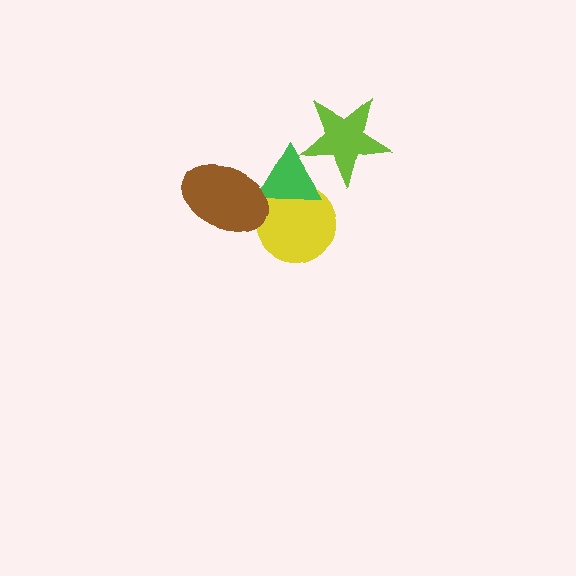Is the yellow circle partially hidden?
Yes, it is partially covered by another shape.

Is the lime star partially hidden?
Yes, it is partially covered by another shape.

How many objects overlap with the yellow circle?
2 objects overlap with the yellow circle.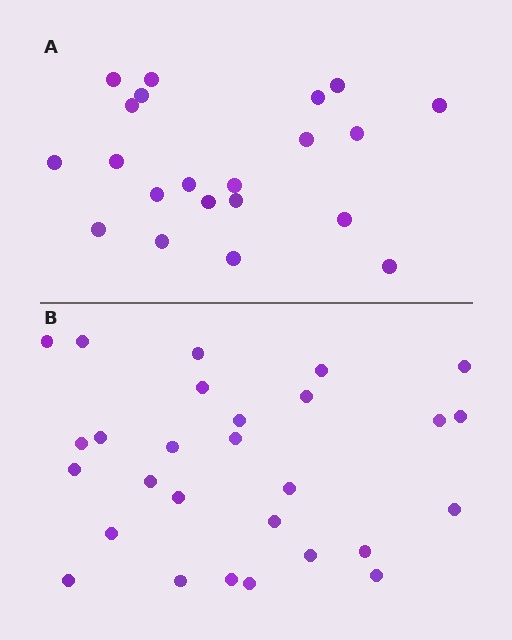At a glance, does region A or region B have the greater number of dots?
Region B (the bottom region) has more dots.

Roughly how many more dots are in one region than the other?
Region B has roughly 8 or so more dots than region A.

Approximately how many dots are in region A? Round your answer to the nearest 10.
About 20 dots. (The exact count is 21, which rounds to 20.)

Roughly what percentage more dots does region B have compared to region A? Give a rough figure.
About 35% more.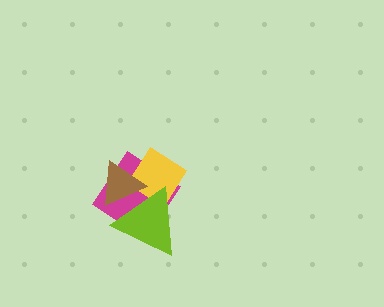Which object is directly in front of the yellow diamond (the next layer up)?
The brown triangle is directly in front of the yellow diamond.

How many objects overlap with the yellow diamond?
3 objects overlap with the yellow diamond.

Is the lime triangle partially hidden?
No, no other shape covers it.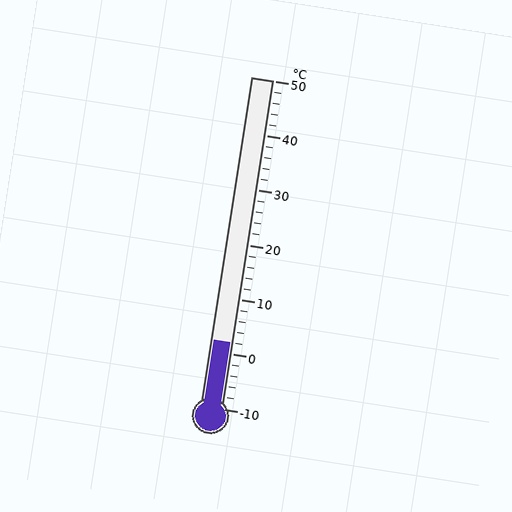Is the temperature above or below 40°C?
The temperature is below 40°C.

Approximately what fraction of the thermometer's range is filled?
The thermometer is filled to approximately 20% of its range.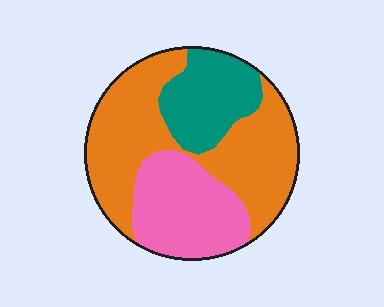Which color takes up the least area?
Teal, at roughly 20%.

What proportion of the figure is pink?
Pink covers roughly 25% of the figure.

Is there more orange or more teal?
Orange.